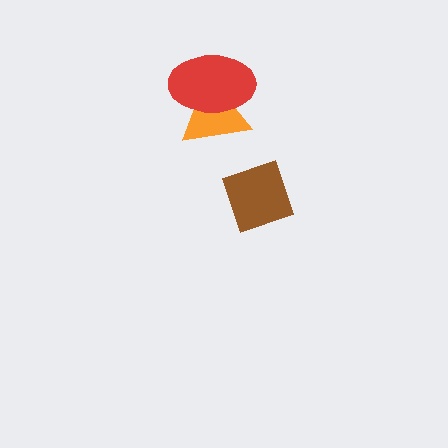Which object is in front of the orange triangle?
The red ellipse is in front of the orange triangle.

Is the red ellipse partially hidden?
No, no other shape covers it.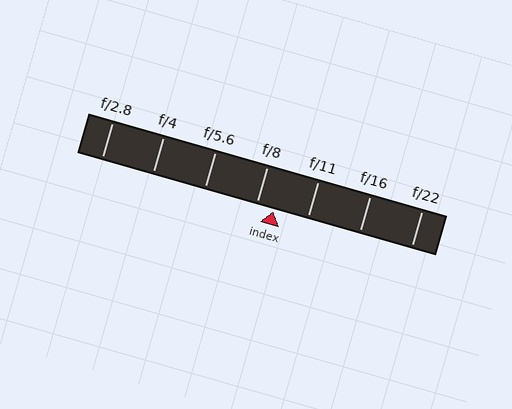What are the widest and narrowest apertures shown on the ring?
The widest aperture shown is f/2.8 and the narrowest is f/22.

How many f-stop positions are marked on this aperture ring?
There are 7 f-stop positions marked.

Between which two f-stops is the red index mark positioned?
The index mark is between f/8 and f/11.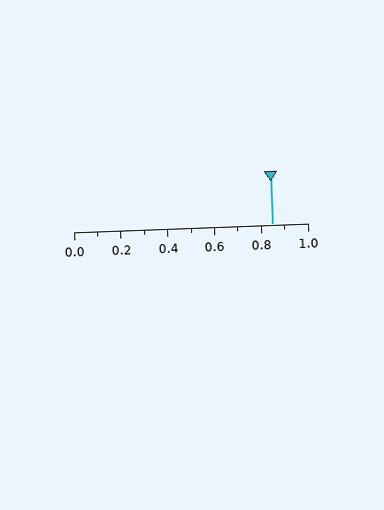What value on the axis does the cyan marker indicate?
The marker indicates approximately 0.85.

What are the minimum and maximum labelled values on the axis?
The axis runs from 0.0 to 1.0.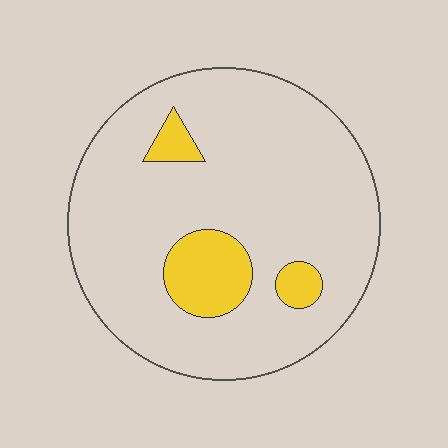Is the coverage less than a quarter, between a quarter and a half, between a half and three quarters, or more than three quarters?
Less than a quarter.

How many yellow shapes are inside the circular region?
3.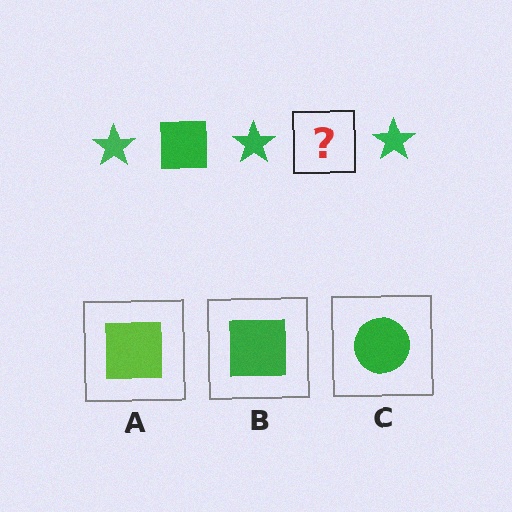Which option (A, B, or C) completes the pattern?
B.